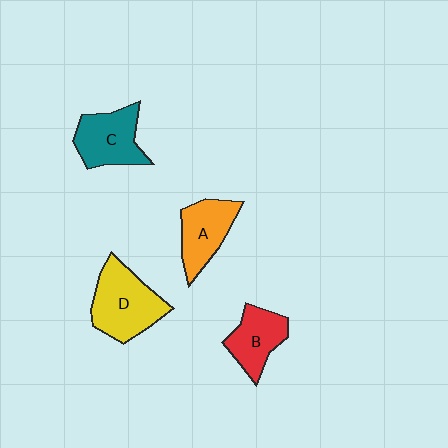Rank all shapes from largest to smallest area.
From largest to smallest: D (yellow), C (teal), A (orange), B (red).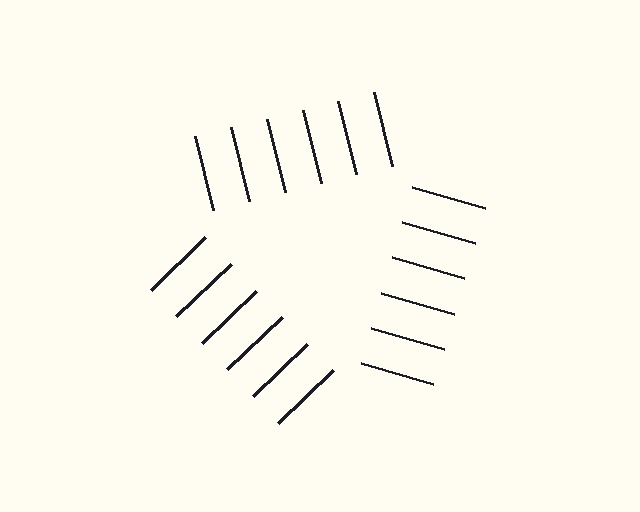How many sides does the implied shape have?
3 sides — the line-ends trace a triangle.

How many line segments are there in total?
18 — 6 along each of the 3 edges.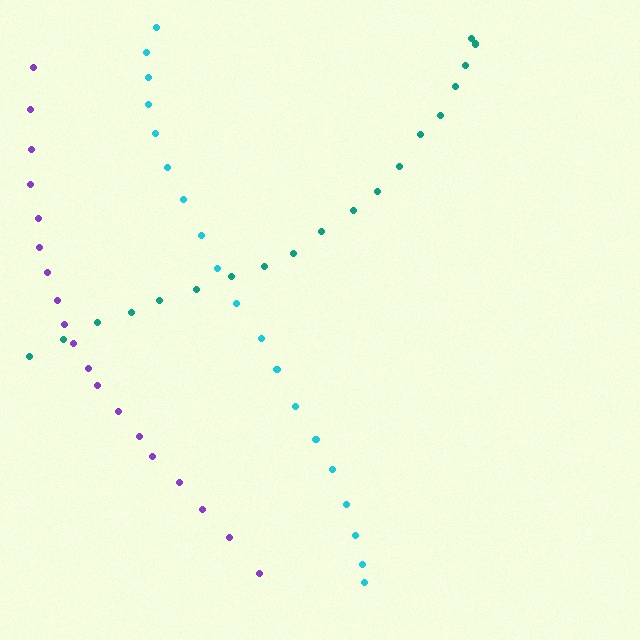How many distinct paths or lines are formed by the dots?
There are 3 distinct paths.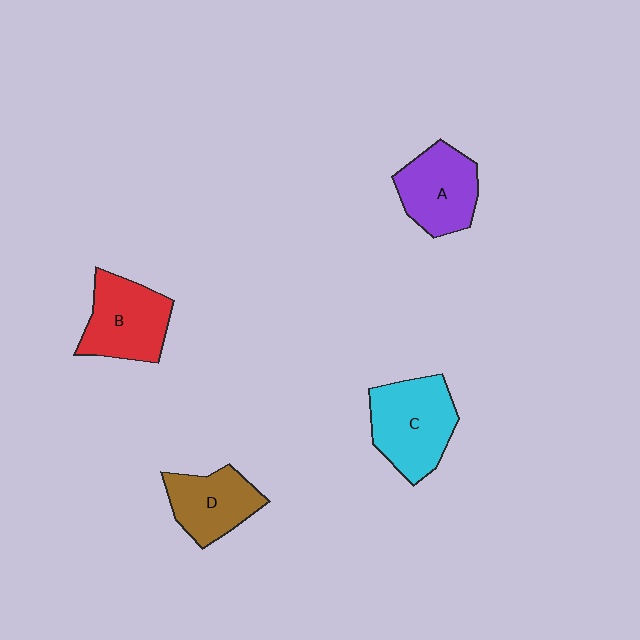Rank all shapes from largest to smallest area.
From largest to smallest: C (cyan), B (red), A (purple), D (brown).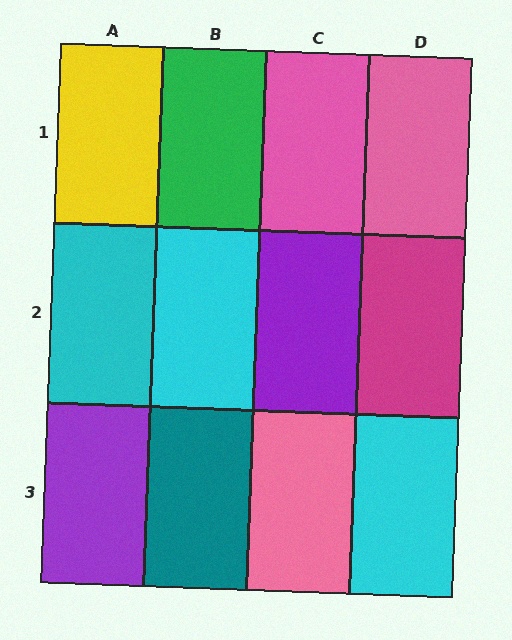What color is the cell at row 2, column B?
Cyan.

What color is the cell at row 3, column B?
Teal.